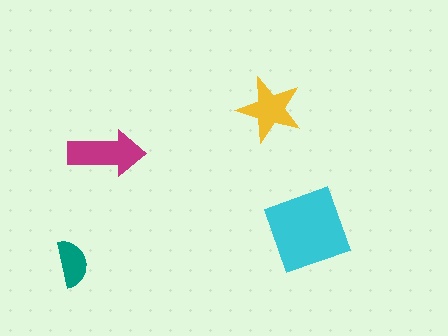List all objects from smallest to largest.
The teal semicircle, the yellow star, the magenta arrow, the cyan diamond.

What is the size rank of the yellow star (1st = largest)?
3rd.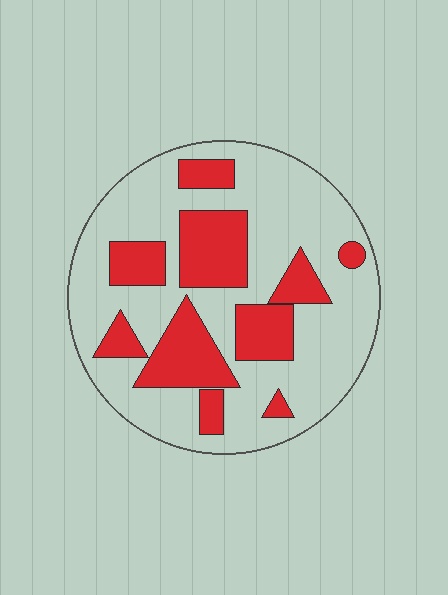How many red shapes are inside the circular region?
10.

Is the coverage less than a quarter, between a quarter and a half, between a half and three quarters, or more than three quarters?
Between a quarter and a half.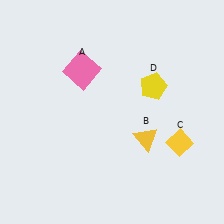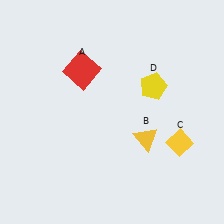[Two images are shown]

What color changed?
The square (A) changed from pink in Image 1 to red in Image 2.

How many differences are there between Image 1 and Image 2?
There is 1 difference between the two images.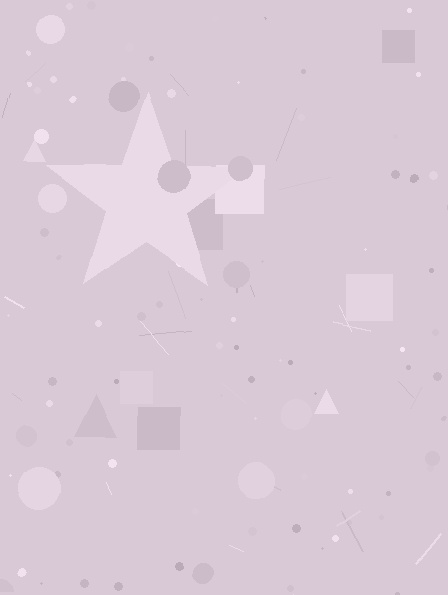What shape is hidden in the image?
A star is hidden in the image.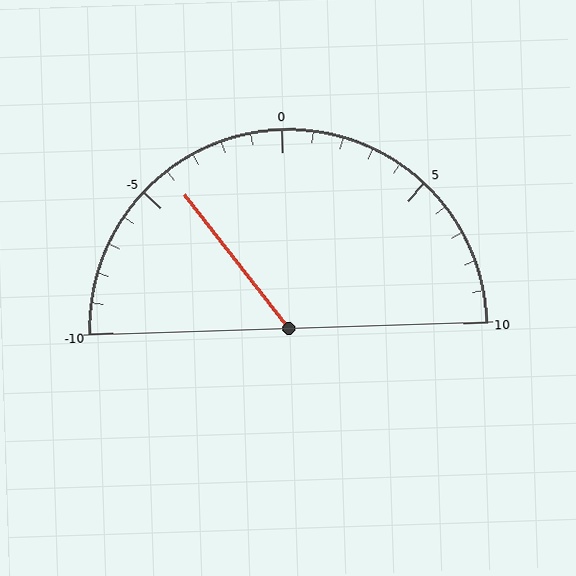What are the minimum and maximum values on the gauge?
The gauge ranges from -10 to 10.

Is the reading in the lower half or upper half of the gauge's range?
The reading is in the lower half of the range (-10 to 10).